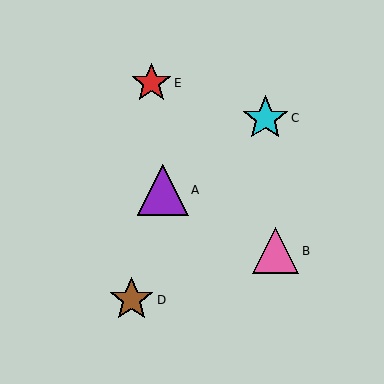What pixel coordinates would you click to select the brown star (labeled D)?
Click at (132, 300) to select the brown star D.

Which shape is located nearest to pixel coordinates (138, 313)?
The brown star (labeled D) at (132, 300) is nearest to that location.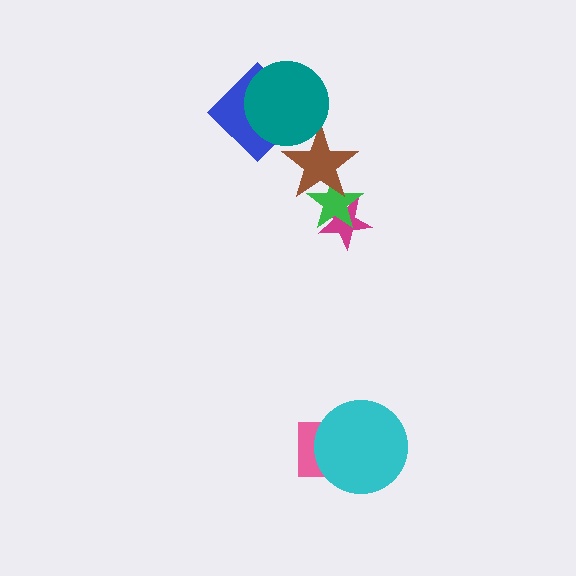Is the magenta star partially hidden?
Yes, it is partially covered by another shape.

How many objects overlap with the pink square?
1 object overlaps with the pink square.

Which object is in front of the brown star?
The teal circle is in front of the brown star.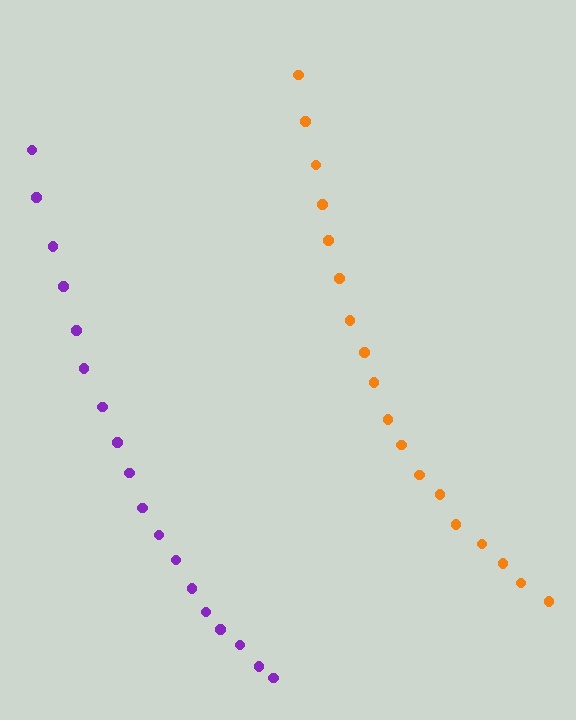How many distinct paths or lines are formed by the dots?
There are 2 distinct paths.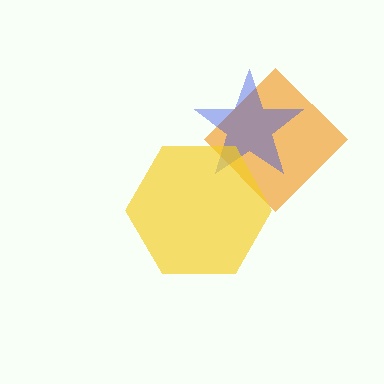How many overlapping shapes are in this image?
There are 3 overlapping shapes in the image.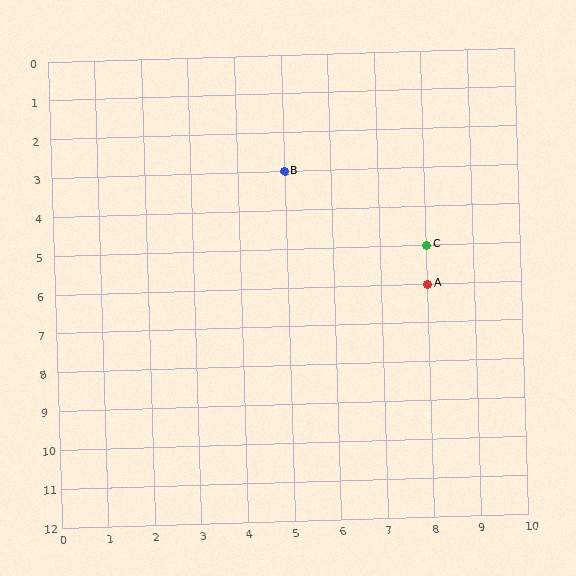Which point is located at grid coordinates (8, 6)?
Point A is at (8, 6).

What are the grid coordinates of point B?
Point B is at grid coordinates (5, 3).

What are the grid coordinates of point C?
Point C is at grid coordinates (8, 5).